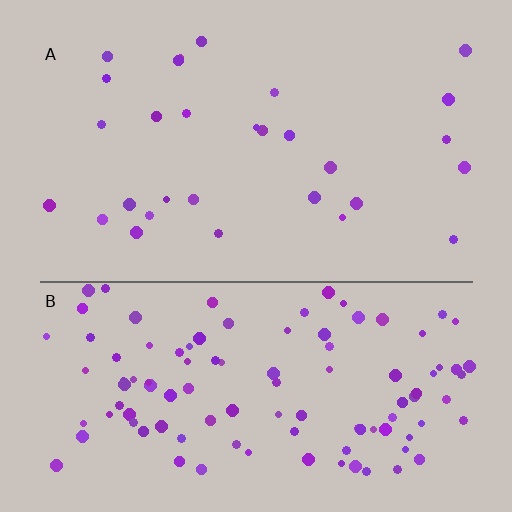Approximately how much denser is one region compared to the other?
Approximately 3.7× — region B over region A.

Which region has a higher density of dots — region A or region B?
B (the bottom).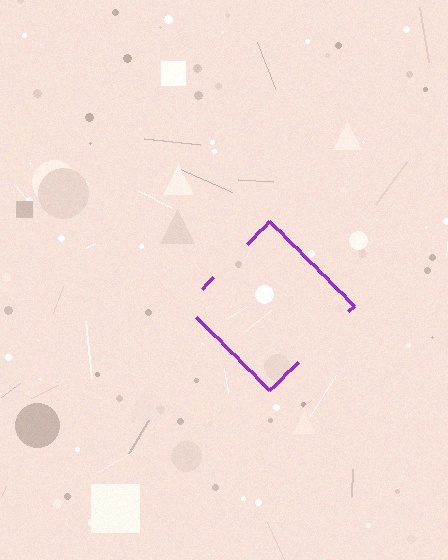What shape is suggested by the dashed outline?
The dashed outline suggests a diamond.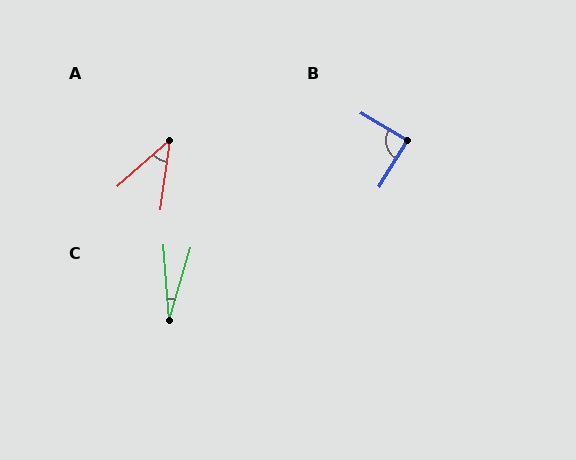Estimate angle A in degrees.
Approximately 41 degrees.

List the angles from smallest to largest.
C (21°), A (41°), B (90°).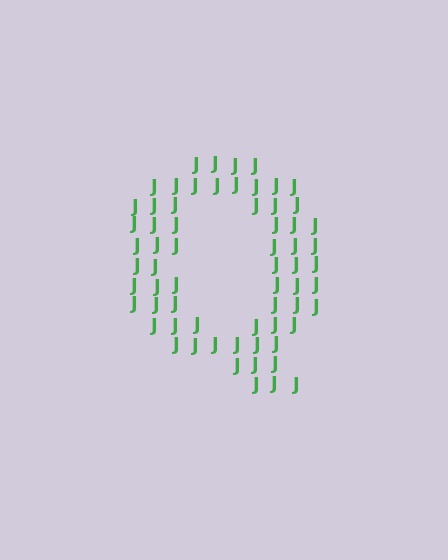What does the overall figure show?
The overall figure shows the letter Q.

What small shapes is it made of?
It is made of small letter J's.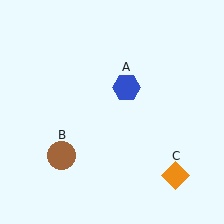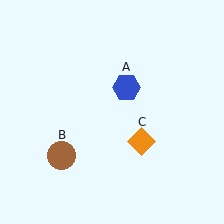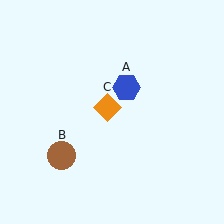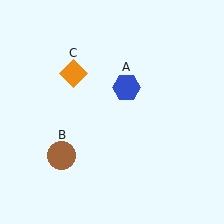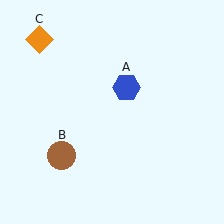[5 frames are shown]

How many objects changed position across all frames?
1 object changed position: orange diamond (object C).